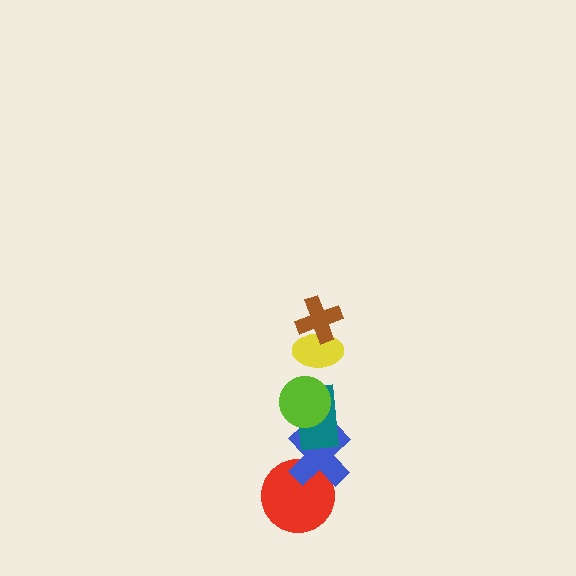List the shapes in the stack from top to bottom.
From top to bottom: the brown cross, the yellow ellipse, the lime circle, the teal rectangle, the blue cross, the red circle.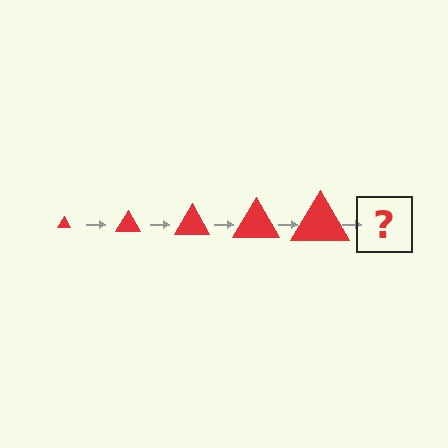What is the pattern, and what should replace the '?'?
The pattern is that the triangle gets progressively larger each step. The '?' should be a red triangle, larger than the previous one.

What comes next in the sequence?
The next element should be a red triangle, larger than the previous one.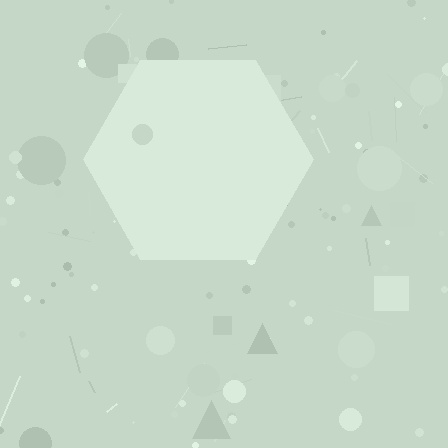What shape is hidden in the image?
A hexagon is hidden in the image.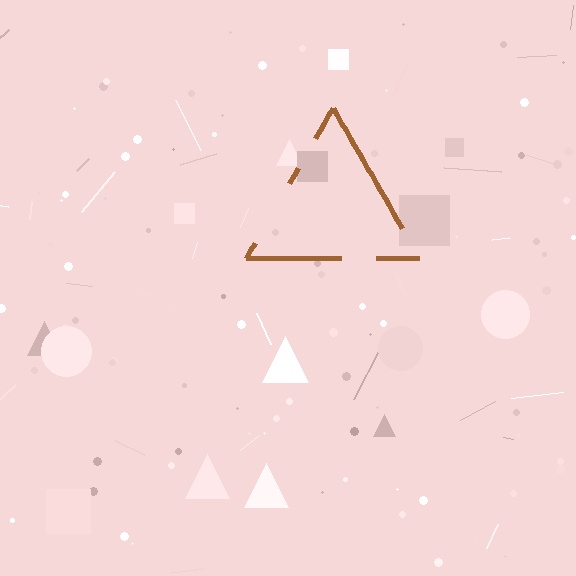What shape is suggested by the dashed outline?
The dashed outline suggests a triangle.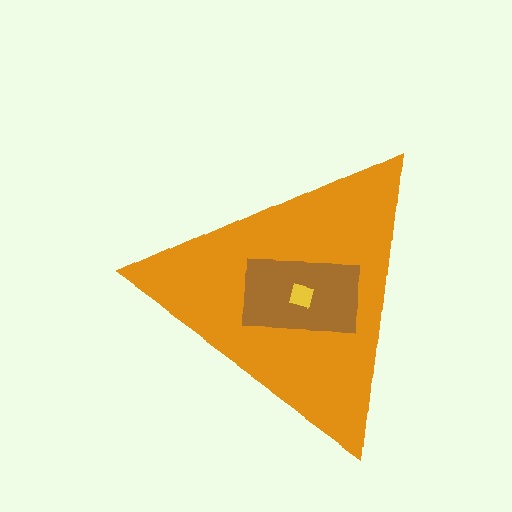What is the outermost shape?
The orange triangle.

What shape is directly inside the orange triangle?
The brown rectangle.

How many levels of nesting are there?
3.